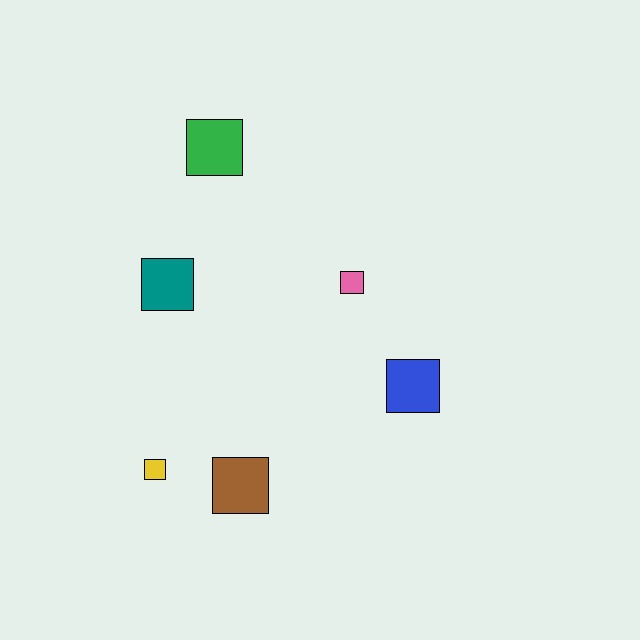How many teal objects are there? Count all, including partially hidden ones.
There is 1 teal object.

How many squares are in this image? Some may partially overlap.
There are 6 squares.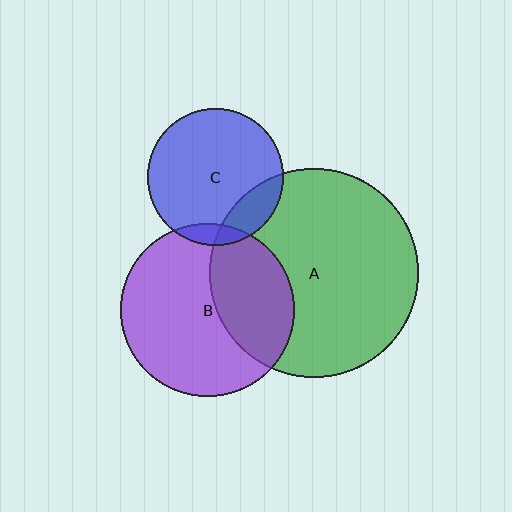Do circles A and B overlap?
Yes.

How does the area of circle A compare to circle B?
Approximately 1.4 times.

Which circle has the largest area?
Circle A (green).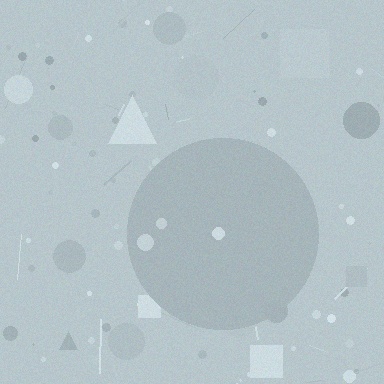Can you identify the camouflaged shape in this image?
The camouflaged shape is a circle.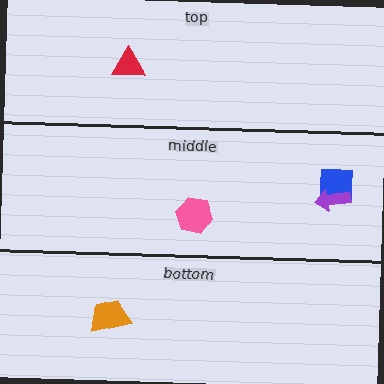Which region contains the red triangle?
The top region.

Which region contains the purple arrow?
The middle region.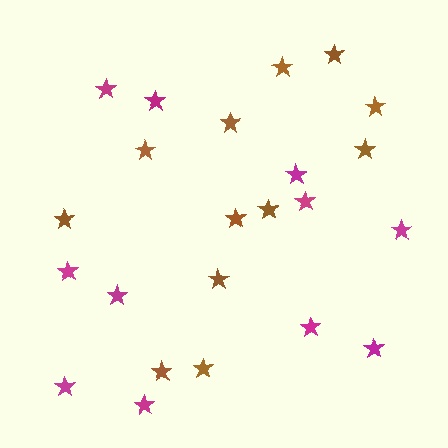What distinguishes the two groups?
There are 2 groups: one group of magenta stars (11) and one group of brown stars (12).